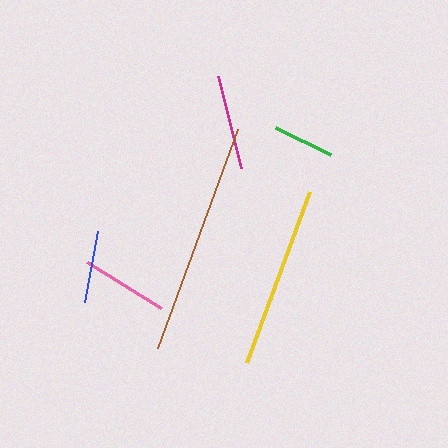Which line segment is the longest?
The brown line is the longest at approximately 232 pixels.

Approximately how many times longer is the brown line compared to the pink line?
The brown line is approximately 2.7 times the length of the pink line.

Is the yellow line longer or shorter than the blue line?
The yellow line is longer than the blue line.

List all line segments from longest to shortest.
From longest to shortest: brown, yellow, magenta, pink, blue, green.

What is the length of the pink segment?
The pink segment is approximately 87 pixels long.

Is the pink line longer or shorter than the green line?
The pink line is longer than the green line.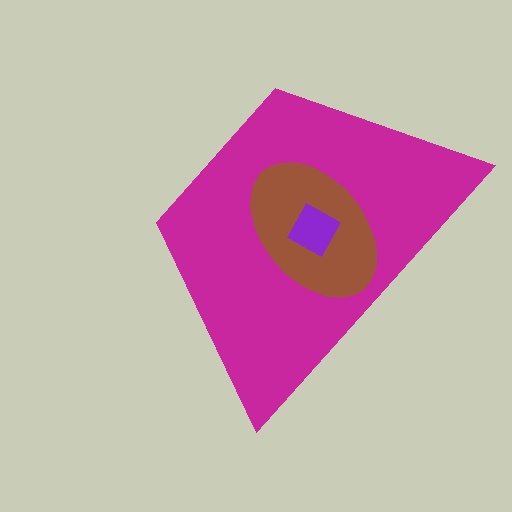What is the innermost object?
The purple square.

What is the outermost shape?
The magenta trapezoid.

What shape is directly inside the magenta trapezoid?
The brown ellipse.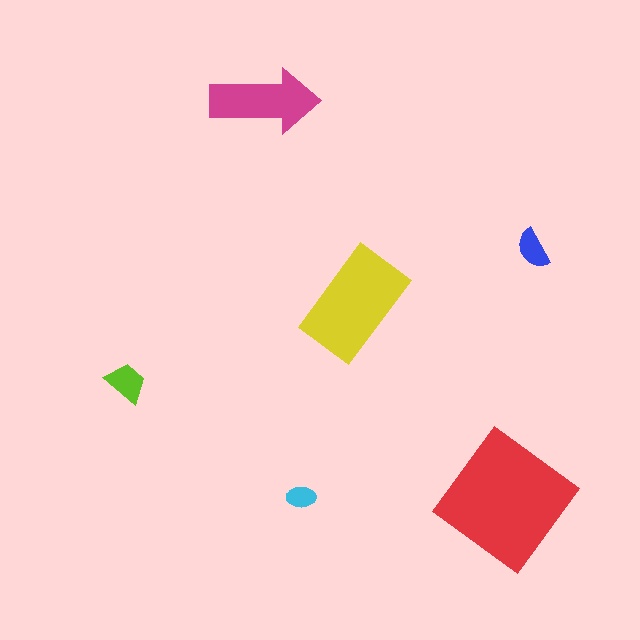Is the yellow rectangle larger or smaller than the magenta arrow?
Larger.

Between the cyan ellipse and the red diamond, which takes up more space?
The red diamond.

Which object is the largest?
The red diamond.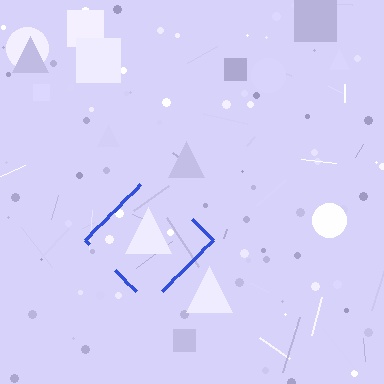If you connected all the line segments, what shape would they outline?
They would outline a diamond.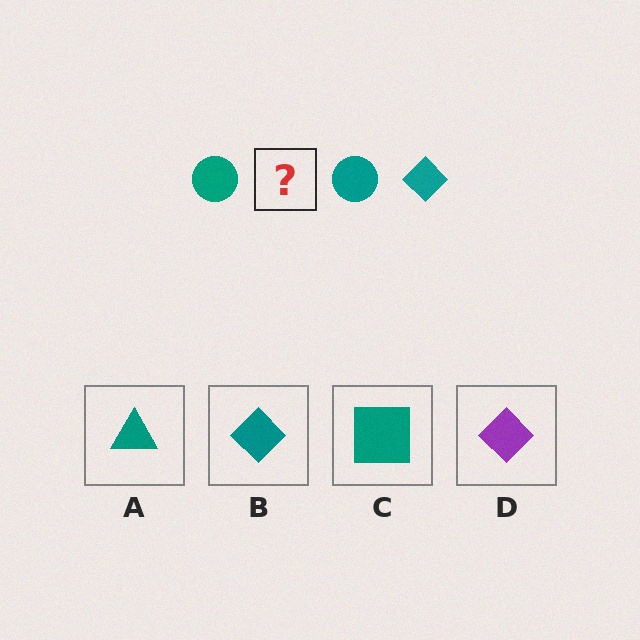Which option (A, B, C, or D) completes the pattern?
B.